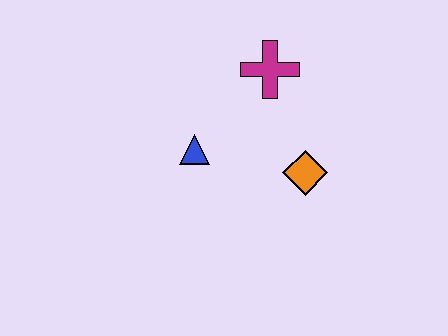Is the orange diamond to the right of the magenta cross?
Yes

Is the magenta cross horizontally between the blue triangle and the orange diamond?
Yes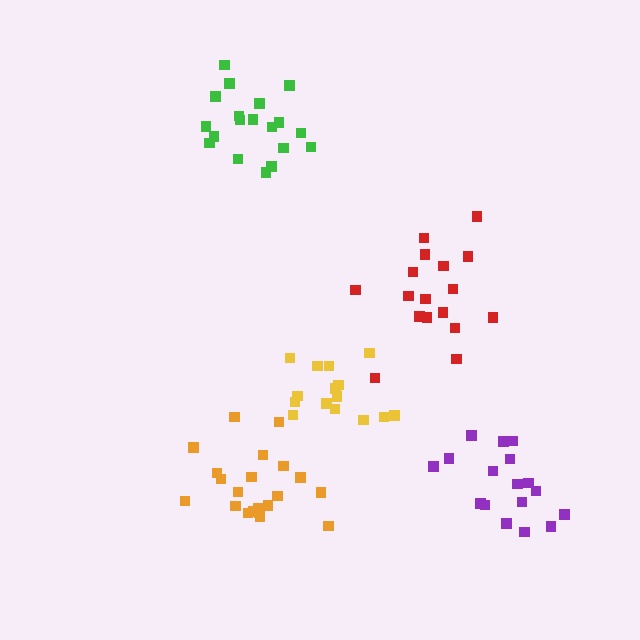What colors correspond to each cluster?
The clusters are colored: red, green, yellow, purple, orange.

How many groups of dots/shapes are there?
There are 5 groups.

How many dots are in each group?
Group 1: 17 dots, Group 2: 19 dots, Group 3: 15 dots, Group 4: 17 dots, Group 5: 21 dots (89 total).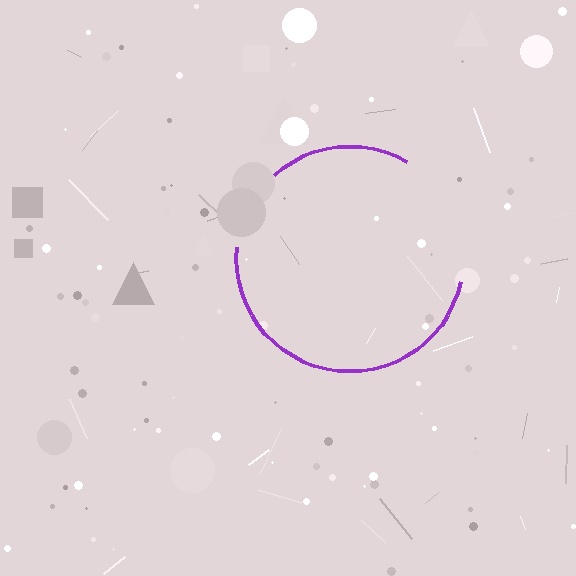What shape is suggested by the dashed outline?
The dashed outline suggests a circle.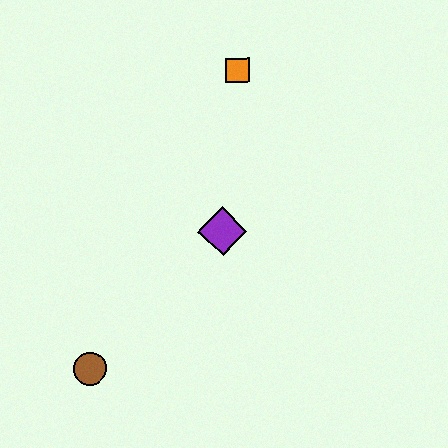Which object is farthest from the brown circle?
The orange square is farthest from the brown circle.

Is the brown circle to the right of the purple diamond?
No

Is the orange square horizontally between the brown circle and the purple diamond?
No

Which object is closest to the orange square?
The purple diamond is closest to the orange square.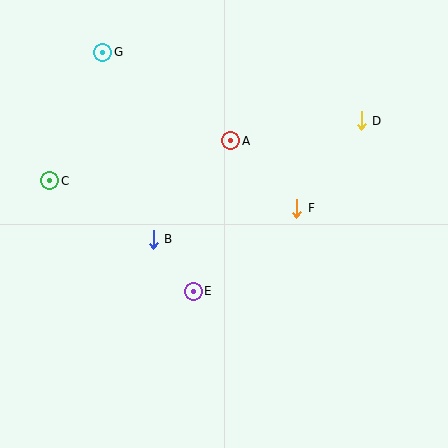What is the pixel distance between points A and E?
The distance between A and E is 155 pixels.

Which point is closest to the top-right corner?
Point D is closest to the top-right corner.